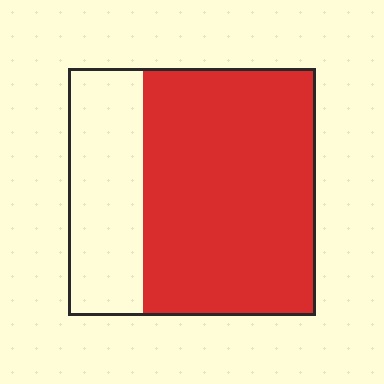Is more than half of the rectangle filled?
Yes.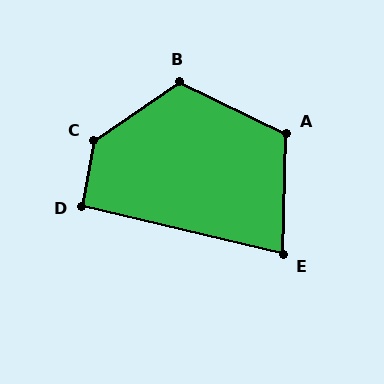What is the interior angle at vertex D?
Approximately 93 degrees (approximately right).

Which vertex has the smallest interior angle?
E, at approximately 78 degrees.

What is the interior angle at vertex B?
Approximately 119 degrees (obtuse).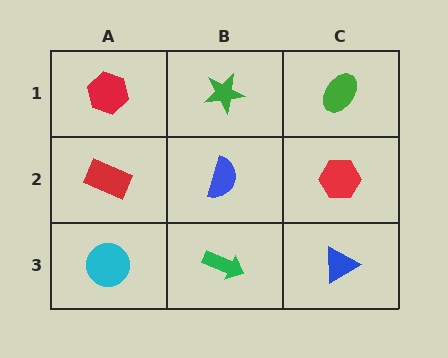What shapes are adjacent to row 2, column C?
A green ellipse (row 1, column C), a blue triangle (row 3, column C), a blue semicircle (row 2, column B).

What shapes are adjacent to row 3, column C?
A red hexagon (row 2, column C), a green arrow (row 3, column B).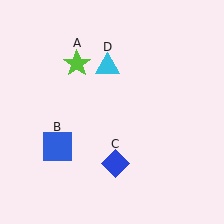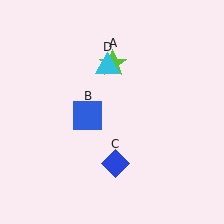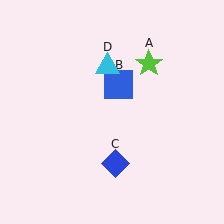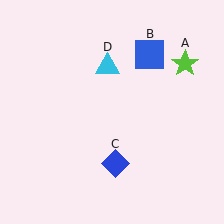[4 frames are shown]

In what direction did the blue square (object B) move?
The blue square (object B) moved up and to the right.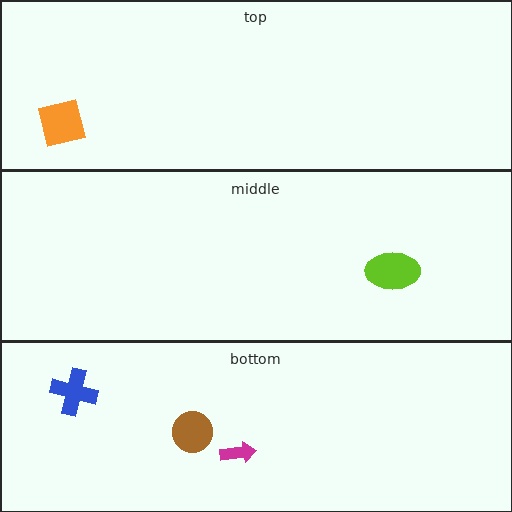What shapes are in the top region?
The orange square.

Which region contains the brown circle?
The bottom region.